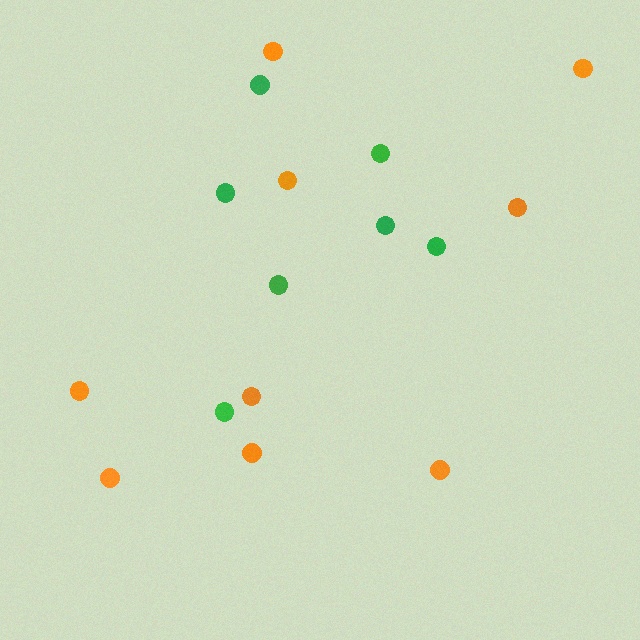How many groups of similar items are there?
There are 2 groups: one group of orange circles (9) and one group of green circles (7).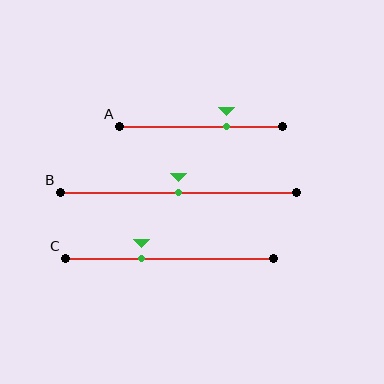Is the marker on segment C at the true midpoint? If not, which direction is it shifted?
No, the marker on segment C is shifted to the left by about 13% of the segment length.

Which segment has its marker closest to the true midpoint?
Segment B has its marker closest to the true midpoint.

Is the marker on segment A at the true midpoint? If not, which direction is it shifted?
No, the marker on segment A is shifted to the right by about 16% of the segment length.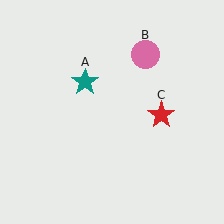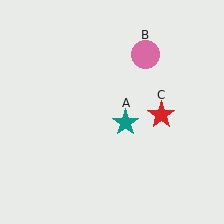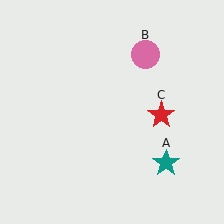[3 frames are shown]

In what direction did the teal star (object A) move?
The teal star (object A) moved down and to the right.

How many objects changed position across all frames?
1 object changed position: teal star (object A).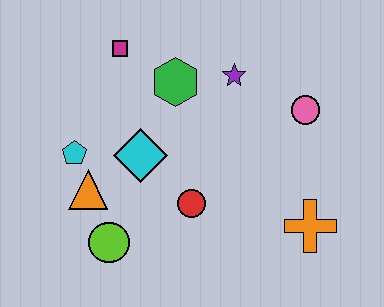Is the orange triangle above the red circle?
Yes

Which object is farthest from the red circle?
The magenta square is farthest from the red circle.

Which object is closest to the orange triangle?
The cyan pentagon is closest to the orange triangle.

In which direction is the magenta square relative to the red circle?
The magenta square is above the red circle.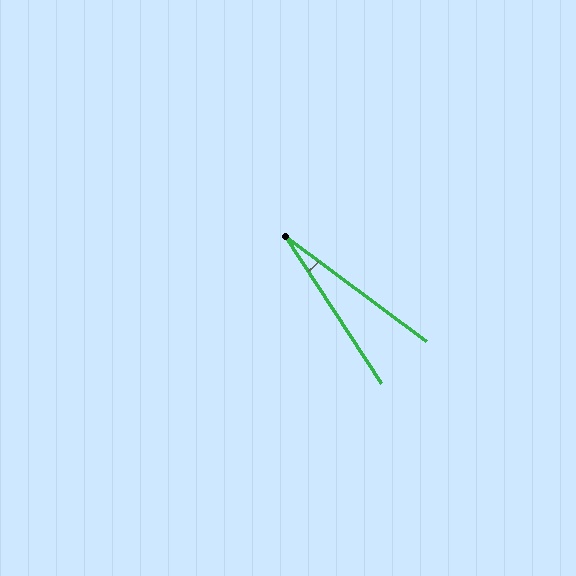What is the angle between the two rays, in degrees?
Approximately 20 degrees.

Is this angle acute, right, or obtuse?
It is acute.